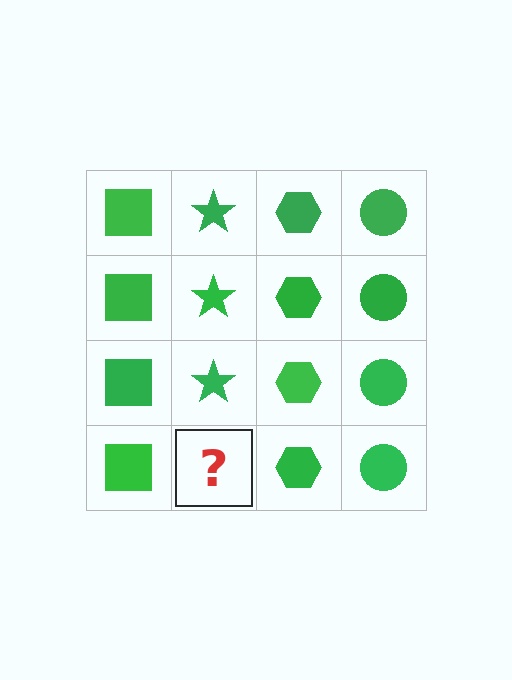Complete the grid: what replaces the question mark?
The question mark should be replaced with a green star.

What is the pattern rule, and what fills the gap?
The rule is that each column has a consistent shape. The gap should be filled with a green star.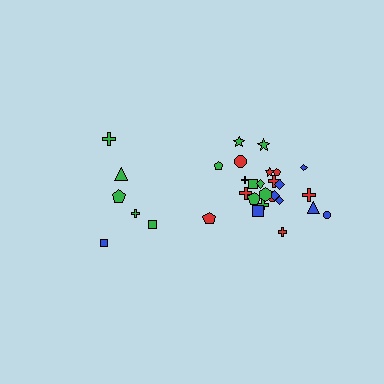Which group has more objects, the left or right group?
The right group.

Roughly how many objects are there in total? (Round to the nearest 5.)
Roughly 30 objects in total.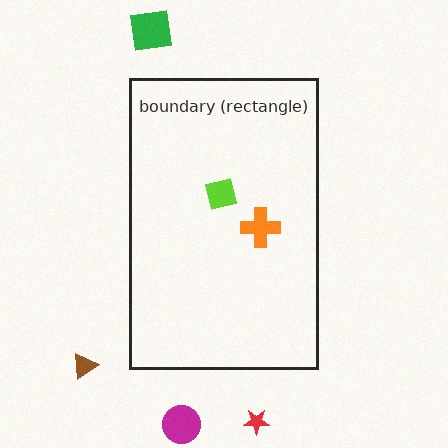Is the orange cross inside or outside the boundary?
Inside.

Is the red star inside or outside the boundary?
Outside.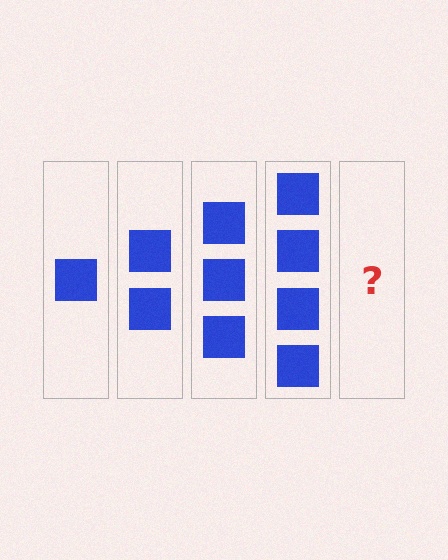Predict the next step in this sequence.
The next step is 5 squares.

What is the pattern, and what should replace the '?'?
The pattern is that each step adds one more square. The '?' should be 5 squares.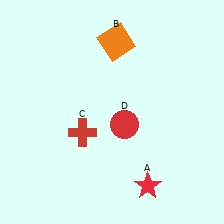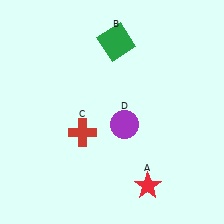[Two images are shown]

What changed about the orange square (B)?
In Image 1, B is orange. In Image 2, it changed to green.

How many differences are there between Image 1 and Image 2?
There are 2 differences between the two images.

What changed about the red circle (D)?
In Image 1, D is red. In Image 2, it changed to purple.